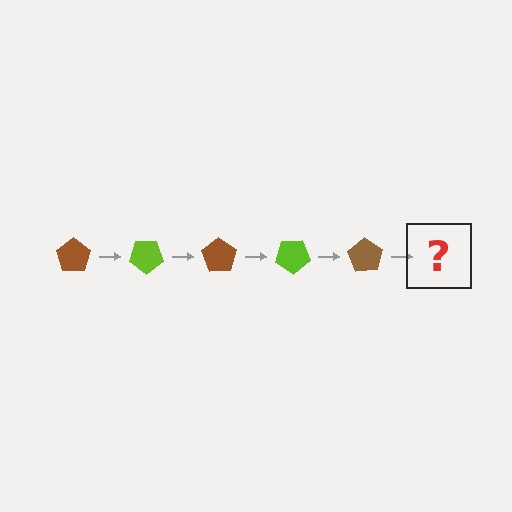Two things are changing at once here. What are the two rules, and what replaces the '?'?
The two rules are that it rotates 35 degrees each step and the color cycles through brown and lime. The '?' should be a lime pentagon, rotated 175 degrees from the start.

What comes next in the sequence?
The next element should be a lime pentagon, rotated 175 degrees from the start.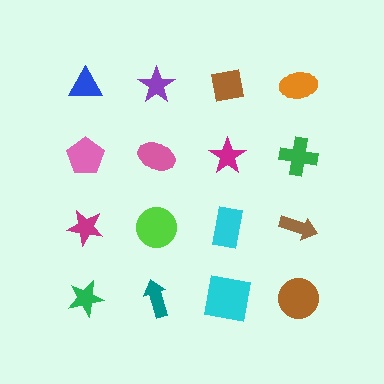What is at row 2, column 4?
A green cross.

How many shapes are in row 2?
4 shapes.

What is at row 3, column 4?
A brown arrow.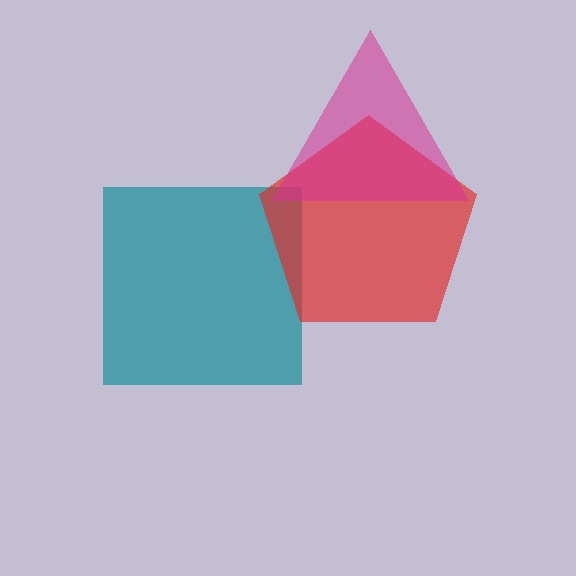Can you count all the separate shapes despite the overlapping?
Yes, there are 3 separate shapes.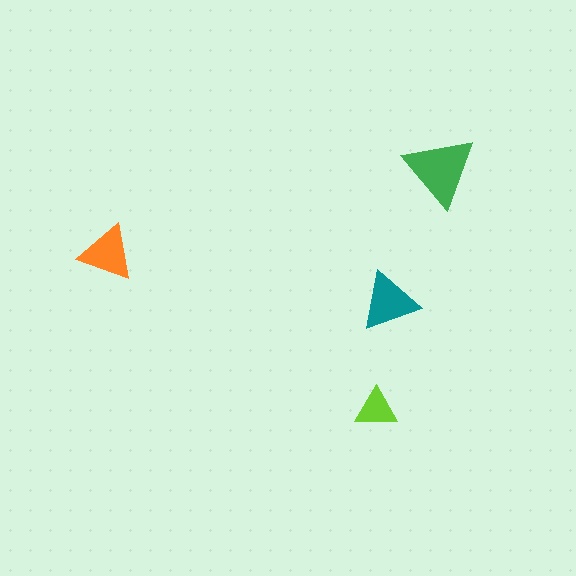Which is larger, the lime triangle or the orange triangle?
The orange one.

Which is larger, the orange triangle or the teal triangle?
The teal one.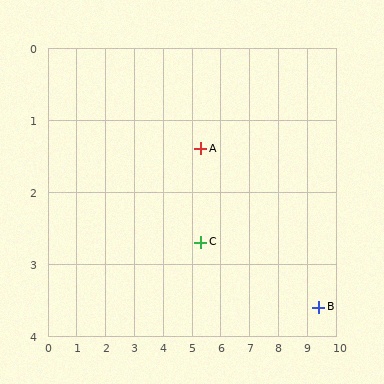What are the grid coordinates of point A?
Point A is at approximately (5.3, 1.4).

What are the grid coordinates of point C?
Point C is at approximately (5.3, 2.7).